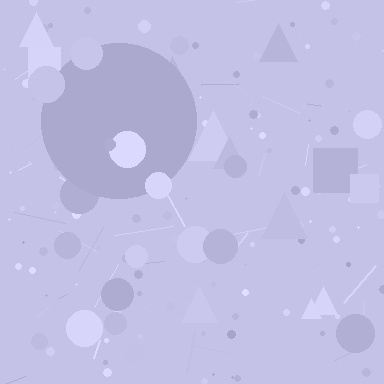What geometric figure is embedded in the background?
A circle is embedded in the background.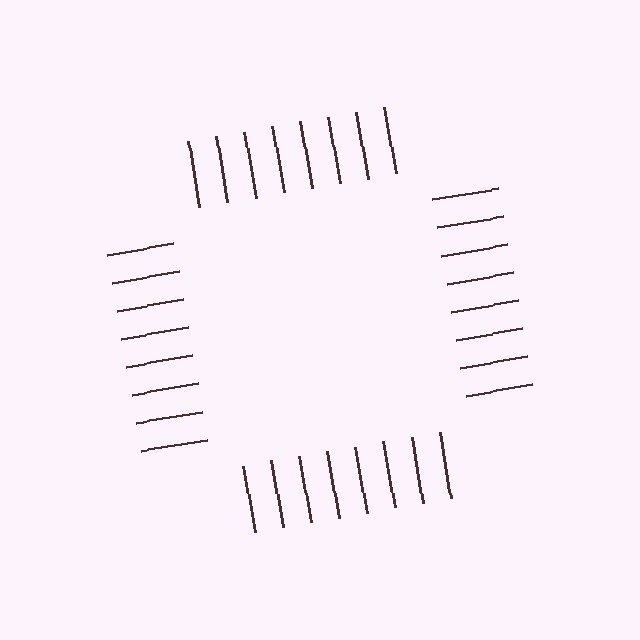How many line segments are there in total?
32 — 8 along each of the 4 edges.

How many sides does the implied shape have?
4 sides — the line-ends trace a square.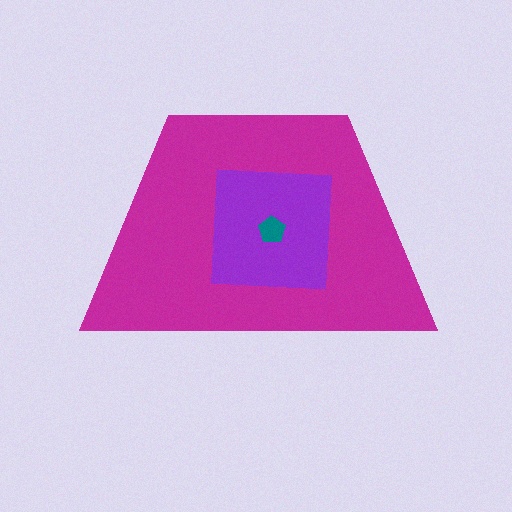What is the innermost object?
The teal pentagon.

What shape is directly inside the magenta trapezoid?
The purple square.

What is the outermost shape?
The magenta trapezoid.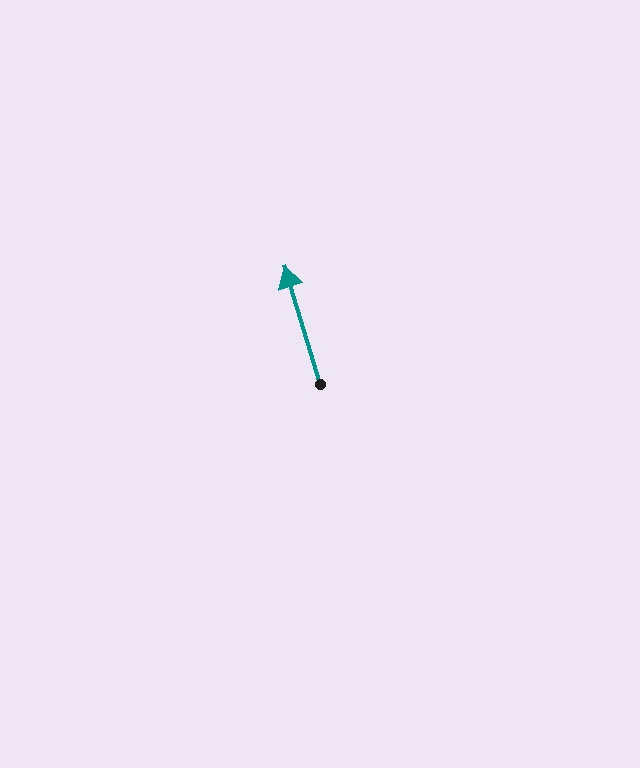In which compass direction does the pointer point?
North.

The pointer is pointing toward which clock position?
Roughly 11 o'clock.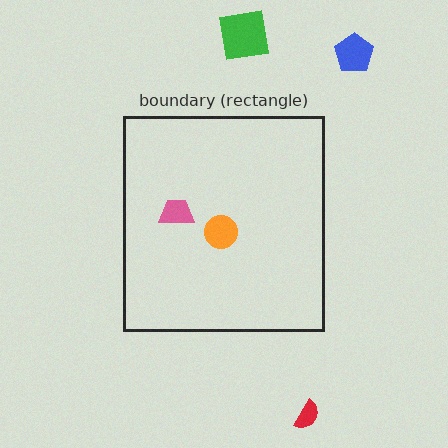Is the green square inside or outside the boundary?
Outside.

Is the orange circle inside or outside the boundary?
Inside.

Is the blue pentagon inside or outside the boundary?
Outside.